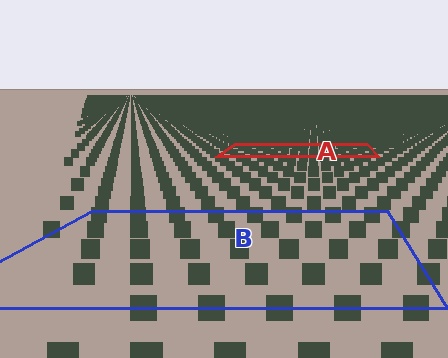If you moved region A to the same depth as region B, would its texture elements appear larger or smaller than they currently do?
They would appear larger. At a closer depth, the same texture elements are projected at a bigger on-screen size.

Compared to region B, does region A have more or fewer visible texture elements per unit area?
Region A has more texture elements per unit area — they are packed more densely because it is farther away.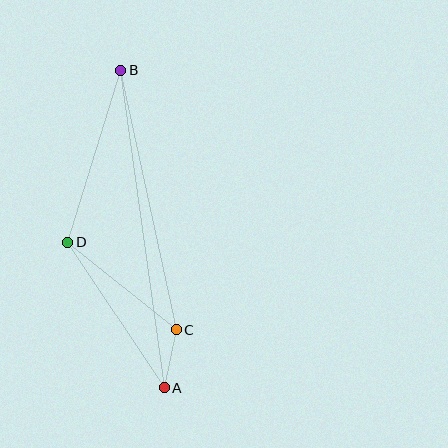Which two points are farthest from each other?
Points A and B are farthest from each other.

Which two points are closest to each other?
Points A and C are closest to each other.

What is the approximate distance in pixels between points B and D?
The distance between B and D is approximately 180 pixels.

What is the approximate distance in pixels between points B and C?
The distance between B and C is approximately 266 pixels.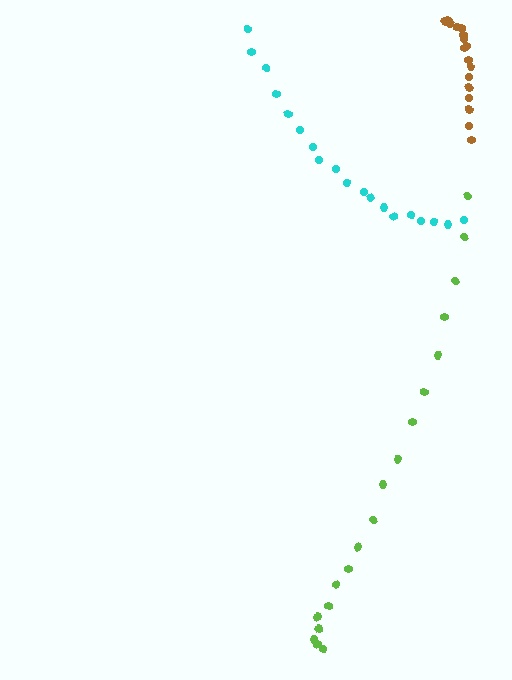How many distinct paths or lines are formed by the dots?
There are 3 distinct paths.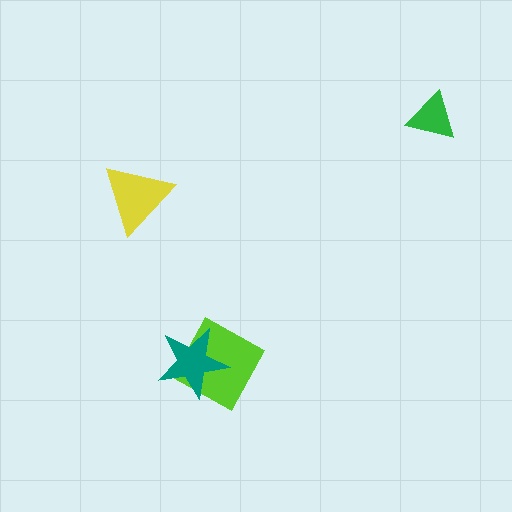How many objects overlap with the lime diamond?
1 object overlaps with the lime diamond.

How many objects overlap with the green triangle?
0 objects overlap with the green triangle.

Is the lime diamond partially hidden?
Yes, it is partially covered by another shape.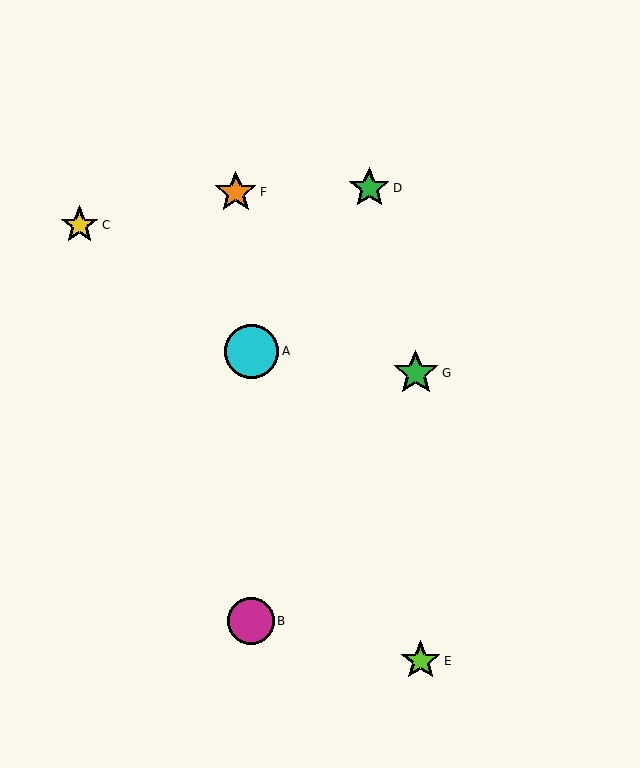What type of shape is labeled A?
Shape A is a cyan circle.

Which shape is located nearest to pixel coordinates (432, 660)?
The lime star (labeled E) at (421, 661) is nearest to that location.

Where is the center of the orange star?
The center of the orange star is at (236, 192).